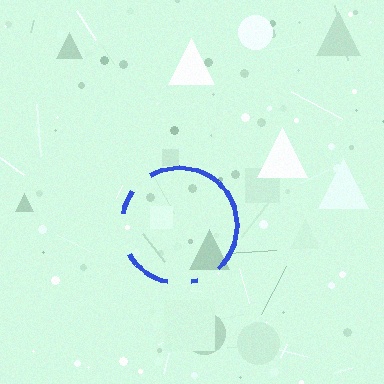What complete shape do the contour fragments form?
The contour fragments form a circle.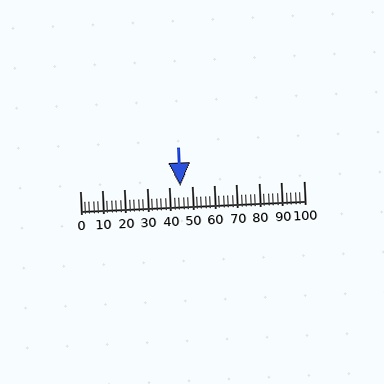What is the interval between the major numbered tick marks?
The major tick marks are spaced 10 units apart.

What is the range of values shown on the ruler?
The ruler shows values from 0 to 100.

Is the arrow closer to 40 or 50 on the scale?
The arrow is closer to 40.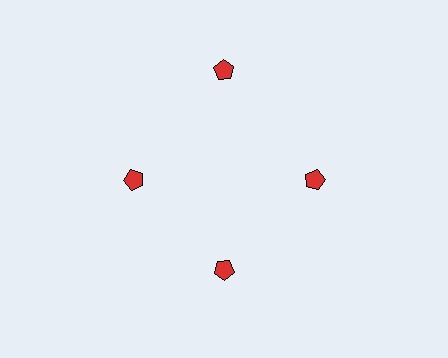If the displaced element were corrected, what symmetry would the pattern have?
It would have 4-fold rotational symmetry — the pattern would map onto itself every 90 degrees.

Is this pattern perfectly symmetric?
No. The 4 red pentagons are arranged in a ring, but one element near the 12 o'clock position is pushed outward from the center, breaking the 4-fold rotational symmetry.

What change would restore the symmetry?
The symmetry would be restored by moving it inward, back onto the ring so that all 4 pentagons sit at equal angles and equal distance from the center.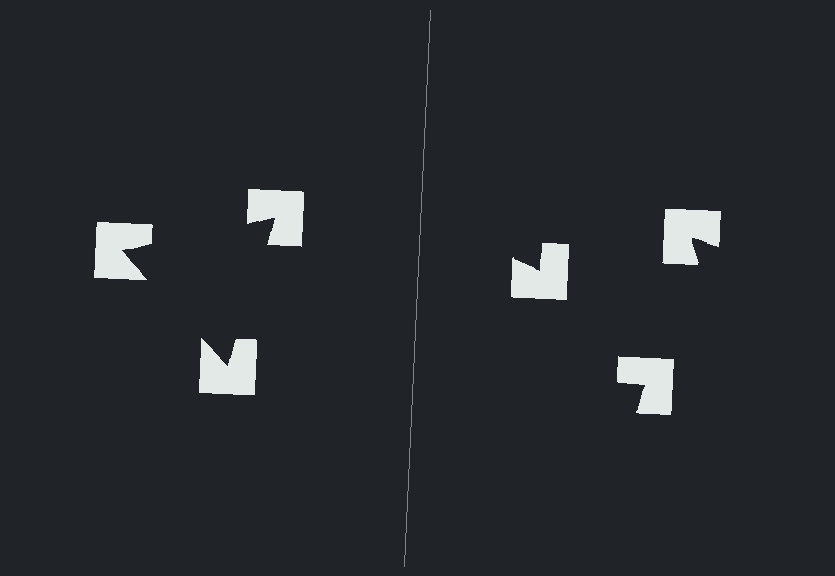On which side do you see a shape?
An illusory triangle appears on the left side. On the right side the wedge cuts are rotated, so no coherent shape forms.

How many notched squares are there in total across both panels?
6 — 3 on each side.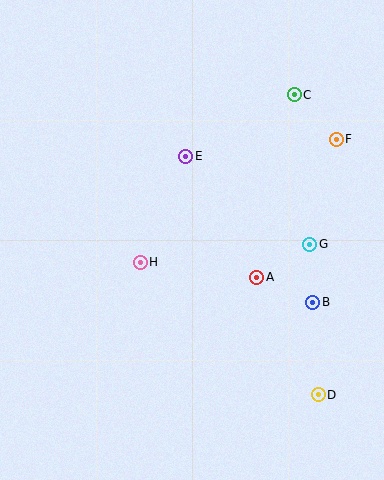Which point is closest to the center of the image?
Point H at (140, 262) is closest to the center.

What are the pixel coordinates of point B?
Point B is at (313, 302).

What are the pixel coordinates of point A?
Point A is at (257, 277).